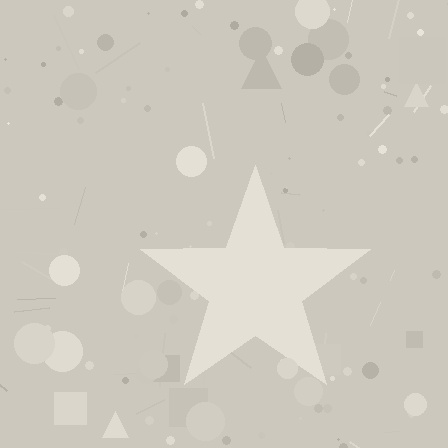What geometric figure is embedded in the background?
A star is embedded in the background.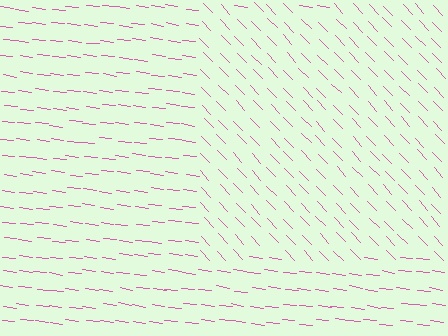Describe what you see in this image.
The image is filled with small pink line segments. A rectangle region in the image has lines oriented differently from the surrounding lines, creating a visible texture boundary.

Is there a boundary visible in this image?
Yes, there is a texture boundary formed by a change in line orientation.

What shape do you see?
I see a rectangle.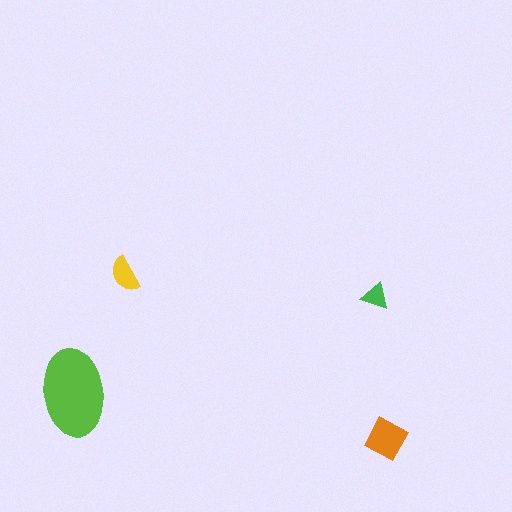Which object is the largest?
The lime ellipse.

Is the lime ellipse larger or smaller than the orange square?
Larger.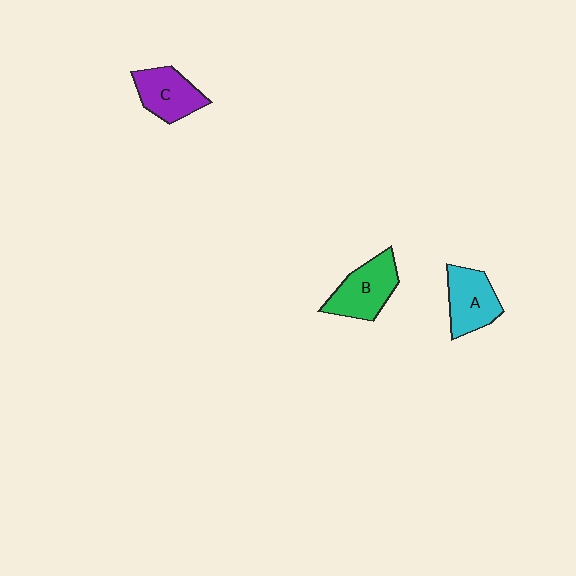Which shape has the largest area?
Shape B (green).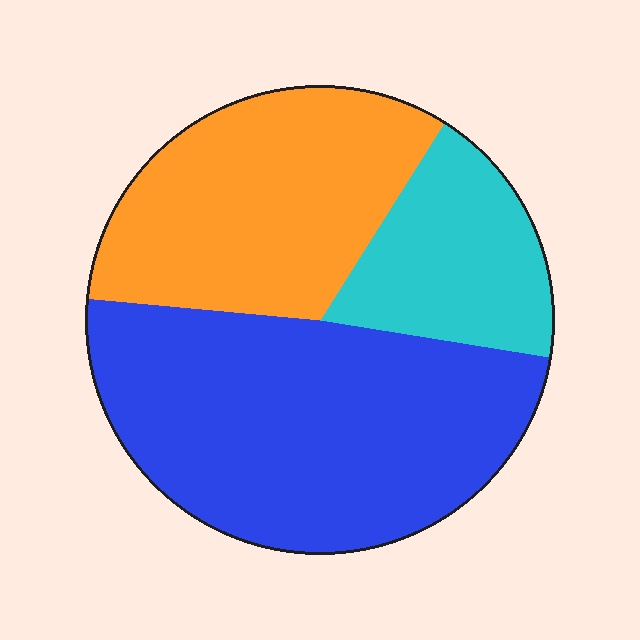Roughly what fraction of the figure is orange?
Orange takes up about one third (1/3) of the figure.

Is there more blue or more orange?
Blue.